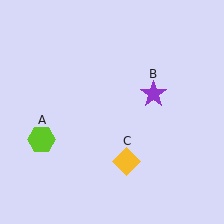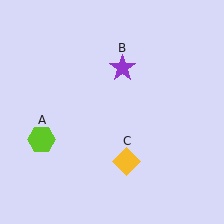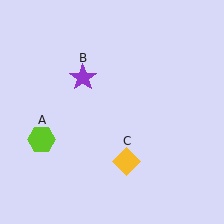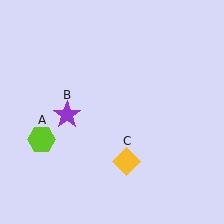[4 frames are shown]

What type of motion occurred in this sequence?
The purple star (object B) rotated counterclockwise around the center of the scene.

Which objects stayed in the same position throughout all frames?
Lime hexagon (object A) and yellow diamond (object C) remained stationary.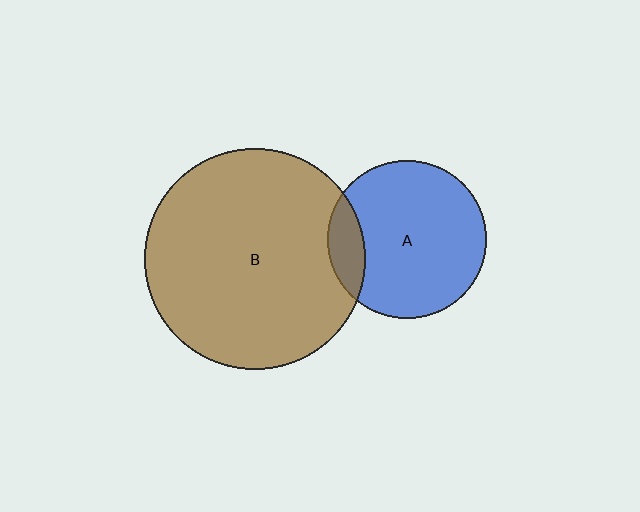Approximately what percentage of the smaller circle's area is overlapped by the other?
Approximately 15%.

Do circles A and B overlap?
Yes.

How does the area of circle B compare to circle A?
Approximately 1.9 times.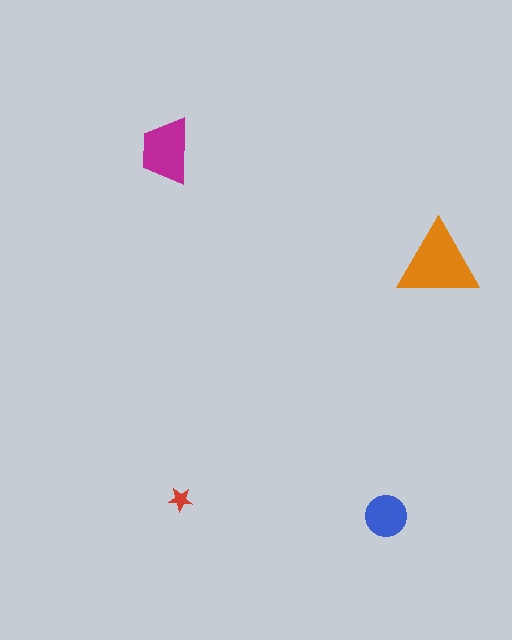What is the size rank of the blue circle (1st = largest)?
3rd.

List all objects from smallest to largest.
The red star, the blue circle, the magenta trapezoid, the orange triangle.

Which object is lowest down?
The blue circle is bottommost.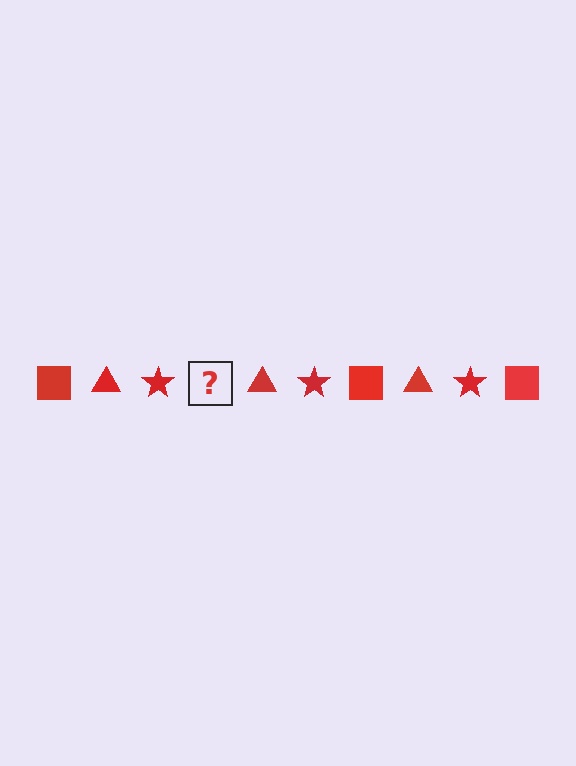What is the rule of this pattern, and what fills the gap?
The rule is that the pattern cycles through square, triangle, star shapes in red. The gap should be filled with a red square.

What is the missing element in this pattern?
The missing element is a red square.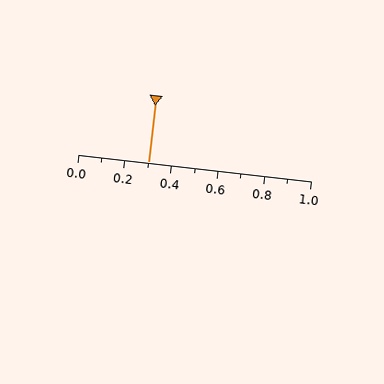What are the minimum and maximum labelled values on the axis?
The axis runs from 0.0 to 1.0.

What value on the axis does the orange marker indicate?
The marker indicates approximately 0.3.